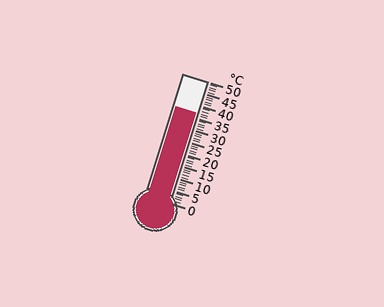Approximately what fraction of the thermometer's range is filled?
The thermometer is filled to approximately 75% of its range.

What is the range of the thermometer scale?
The thermometer scale ranges from 0°C to 50°C.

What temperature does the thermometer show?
The thermometer shows approximately 37°C.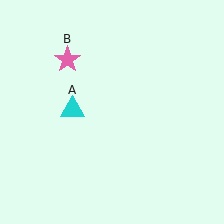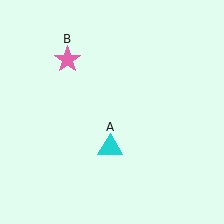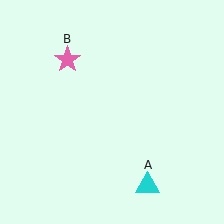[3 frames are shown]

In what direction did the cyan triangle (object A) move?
The cyan triangle (object A) moved down and to the right.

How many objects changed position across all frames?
1 object changed position: cyan triangle (object A).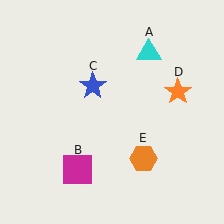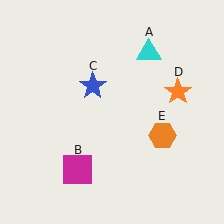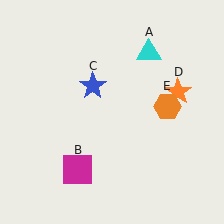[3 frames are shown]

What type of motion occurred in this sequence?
The orange hexagon (object E) rotated counterclockwise around the center of the scene.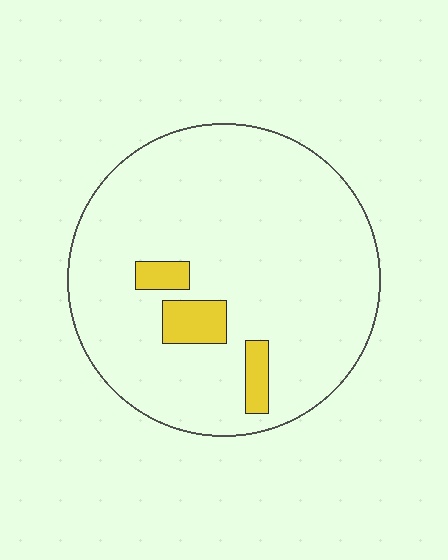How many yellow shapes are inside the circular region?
3.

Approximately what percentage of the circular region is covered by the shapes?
Approximately 10%.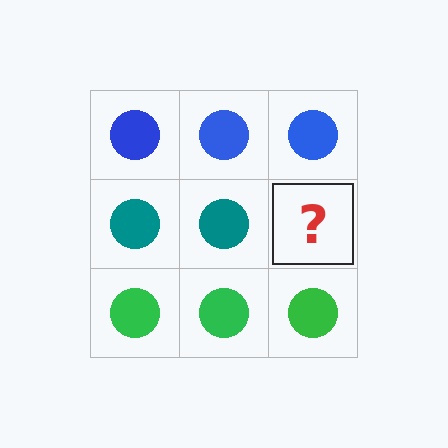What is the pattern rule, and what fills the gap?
The rule is that each row has a consistent color. The gap should be filled with a teal circle.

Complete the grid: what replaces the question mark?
The question mark should be replaced with a teal circle.